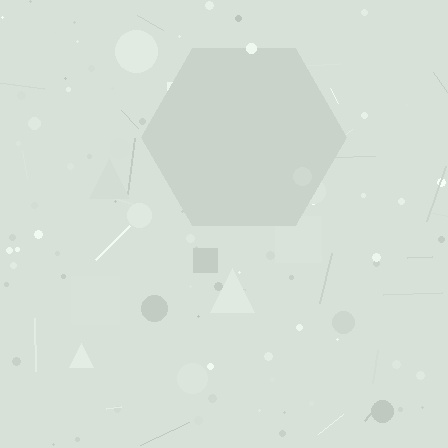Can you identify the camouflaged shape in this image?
The camouflaged shape is a hexagon.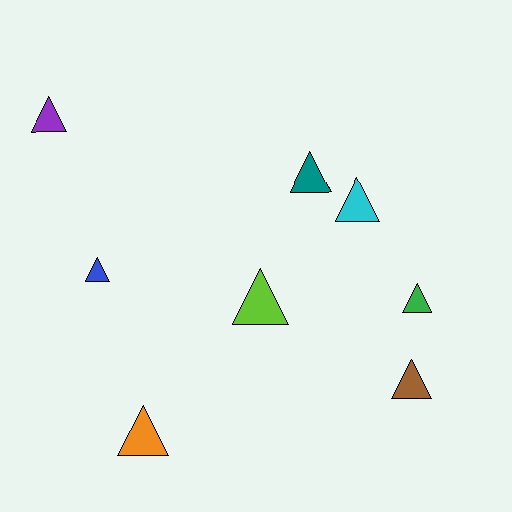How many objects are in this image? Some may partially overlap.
There are 8 objects.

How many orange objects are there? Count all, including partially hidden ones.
There is 1 orange object.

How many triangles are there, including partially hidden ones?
There are 8 triangles.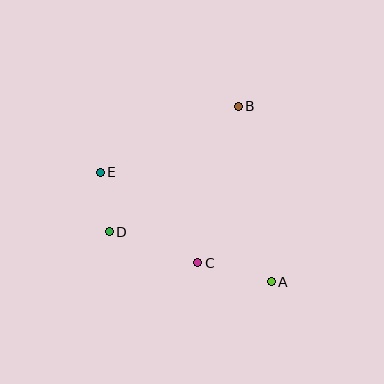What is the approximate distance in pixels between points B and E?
The distance between B and E is approximately 153 pixels.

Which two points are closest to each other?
Points D and E are closest to each other.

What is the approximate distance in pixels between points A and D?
The distance between A and D is approximately 170 pixels.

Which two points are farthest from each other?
Points A and E are farthest from each other.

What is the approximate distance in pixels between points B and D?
The distance between B and D is approximately 180 pixels.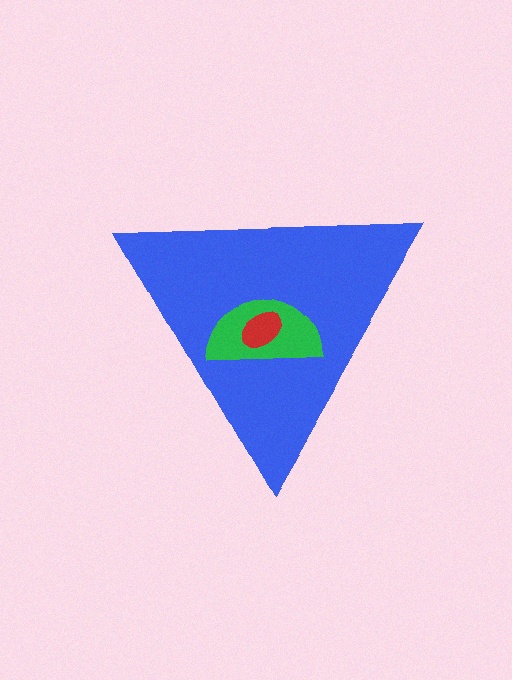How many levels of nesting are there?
3.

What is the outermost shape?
The blue triangle.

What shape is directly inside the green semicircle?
The red ellipse.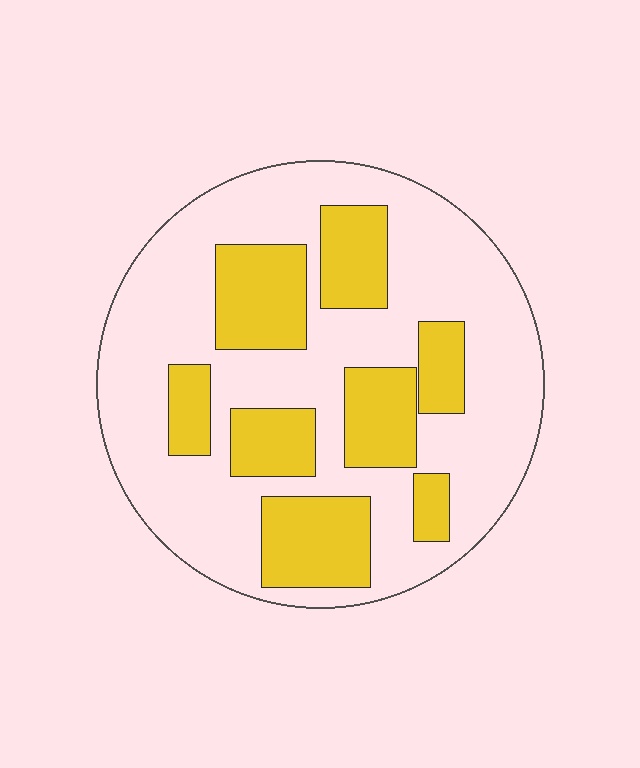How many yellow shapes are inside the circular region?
8.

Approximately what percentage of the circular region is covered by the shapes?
Approximately 30%.